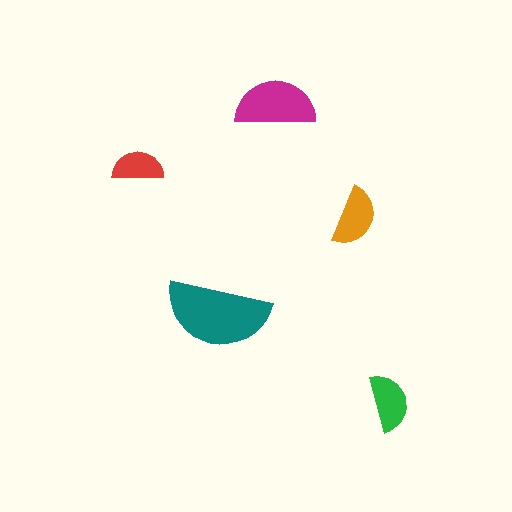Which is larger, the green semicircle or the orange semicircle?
The orange one.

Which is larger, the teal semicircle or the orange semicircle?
The teal one.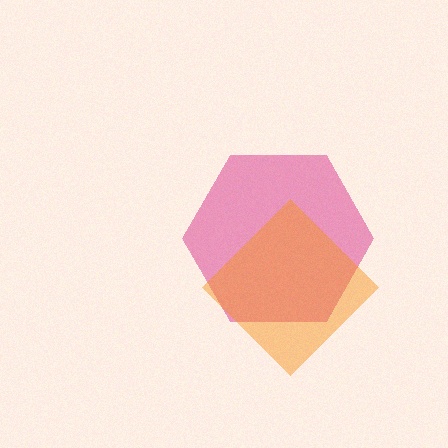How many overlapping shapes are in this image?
There are 2 overlapping shapes in the image.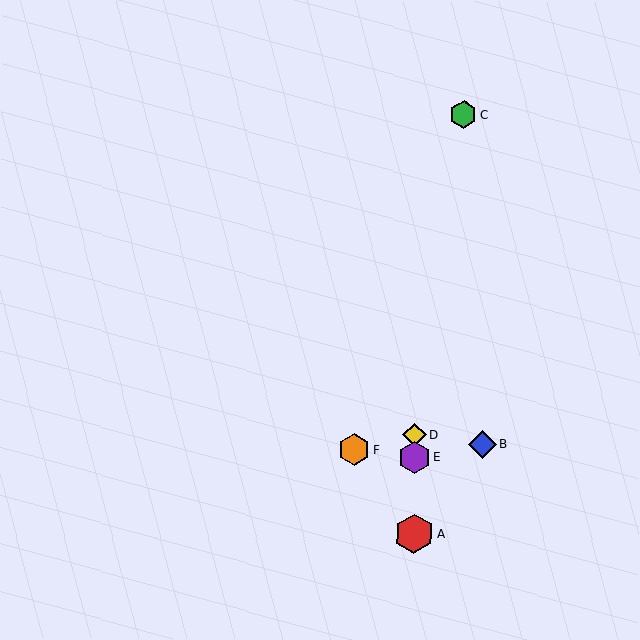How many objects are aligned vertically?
3 objects (A, D, E) are aligned vertically.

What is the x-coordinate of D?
Object D is at x≈415.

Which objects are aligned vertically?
Objects A, D, E are aligned vertically.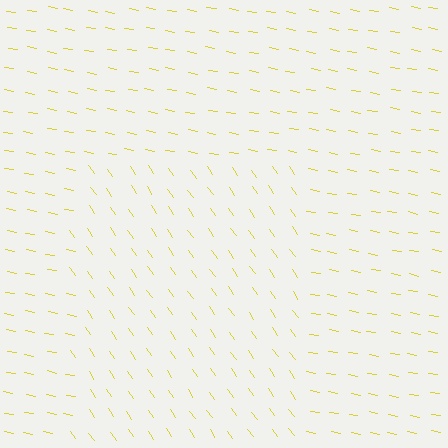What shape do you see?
I see a rectangle.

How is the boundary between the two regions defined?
The boundary is defined purely by a change in line orientation (approximately 45 degrees difference). All lines are the same color and thickness.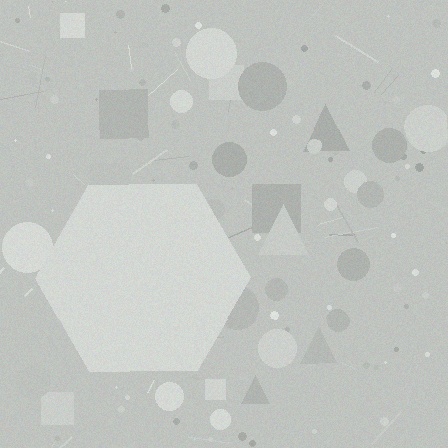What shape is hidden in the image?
A hexagon is hidden in the image.